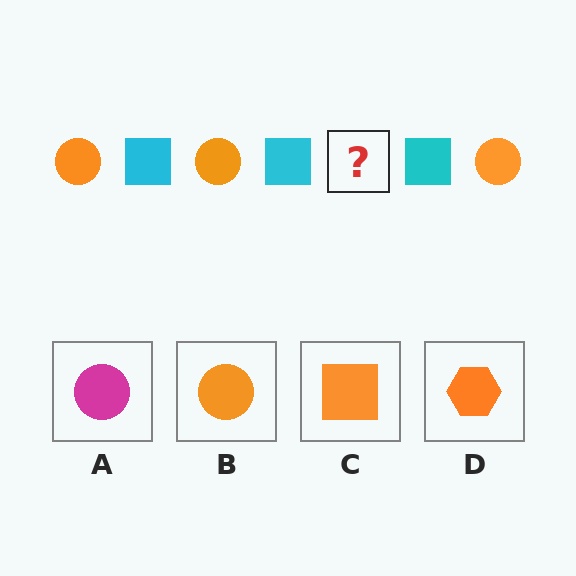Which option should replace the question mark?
Option B.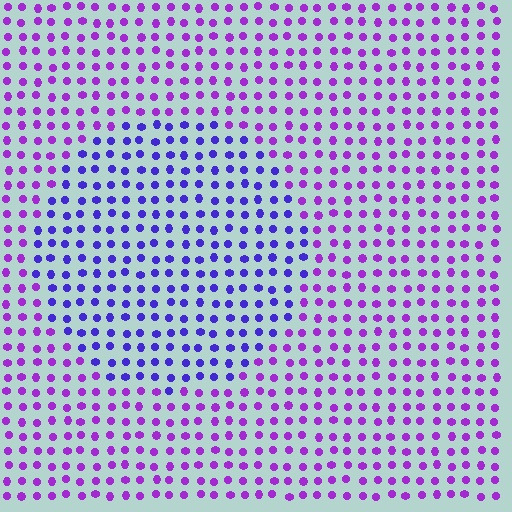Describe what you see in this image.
The image is filled with small purple elements in a uniform arrangement. A circle-shaped region is visible where the elements are tinted to a slightly different hue, forming a subtle color boundary.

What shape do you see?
I see a circle.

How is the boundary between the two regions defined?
The boundary is defined purely by a slight shift in hue (about 35 degrees). Spacing, size, and orientation are identical on both sides.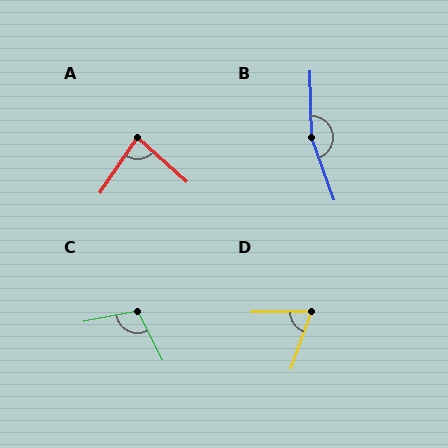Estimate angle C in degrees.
Approximately 106 degrees.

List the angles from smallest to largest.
D (70°), A (82°), C (106°), B (161°).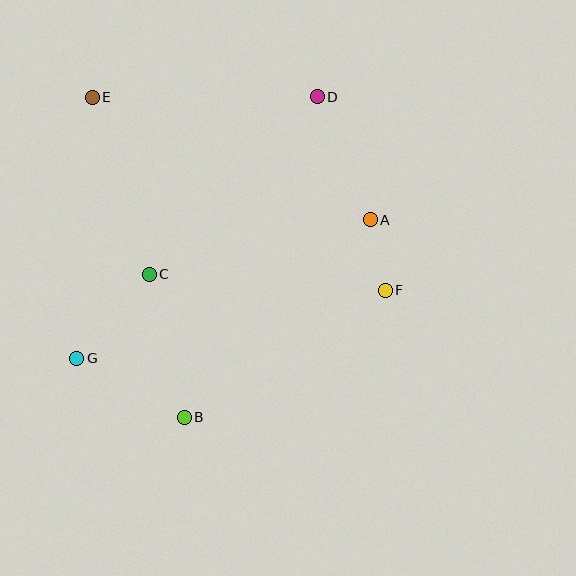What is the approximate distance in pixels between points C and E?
The distance between C and E is approximately 186 pixels.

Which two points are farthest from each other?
Points D and G are farthest from each other.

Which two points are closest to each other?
Points A and F are closest to each other.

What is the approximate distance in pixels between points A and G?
The distance between A and G is approximately 325 pixels.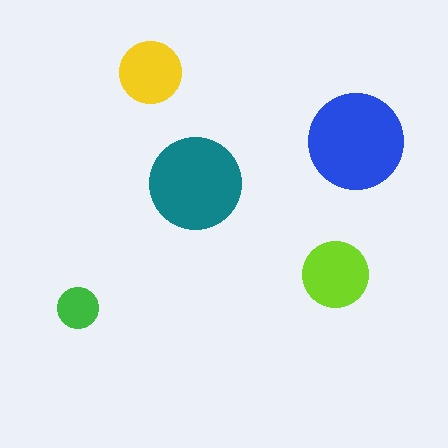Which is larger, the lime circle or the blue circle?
The blue one.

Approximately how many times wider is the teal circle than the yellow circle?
About 1.5 times wider.